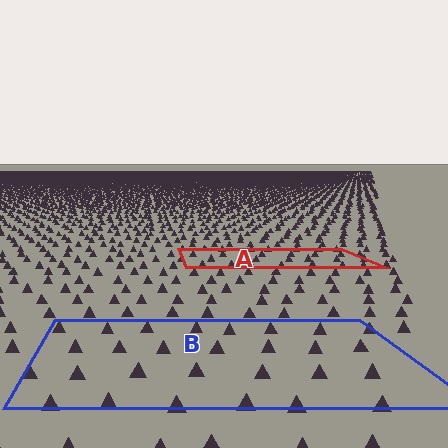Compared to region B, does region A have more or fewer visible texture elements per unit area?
Region A has more texture elements per unit area — they are packed more densely because it is farther away.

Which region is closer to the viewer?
Region B is closer. The texture elements there are larger and more spread out.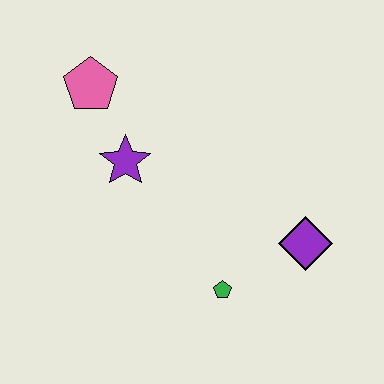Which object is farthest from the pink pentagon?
The purple diamond is farthest from the pink pentagon.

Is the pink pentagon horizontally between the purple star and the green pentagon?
No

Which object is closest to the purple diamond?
The green pentagon is closest to the purple diamond.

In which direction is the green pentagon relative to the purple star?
The green pentagon is below the purple star.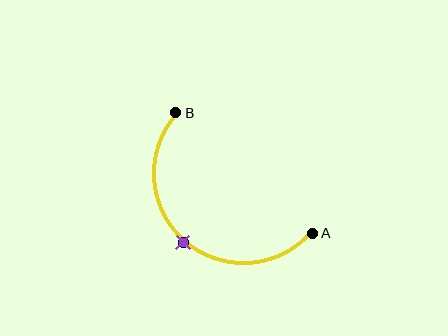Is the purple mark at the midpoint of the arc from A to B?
Yes. The purple mark lies on the arc at equal arc-length from both A and B — it is the arc midpoint.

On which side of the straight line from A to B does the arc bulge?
The arc bulges below and to the left of the straight line connecting A and B.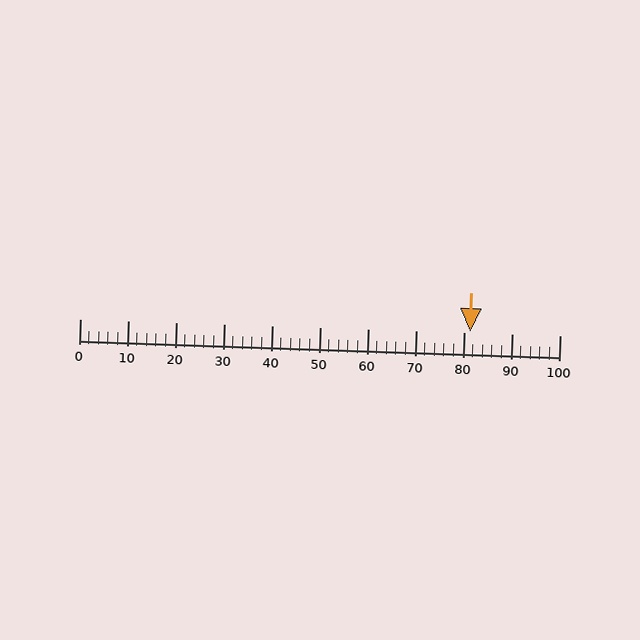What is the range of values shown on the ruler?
The ruler shows values from 0 to 100.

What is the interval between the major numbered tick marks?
The major tick marks are spaced 10 units apart.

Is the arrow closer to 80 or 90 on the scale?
The arrow is closer to 80.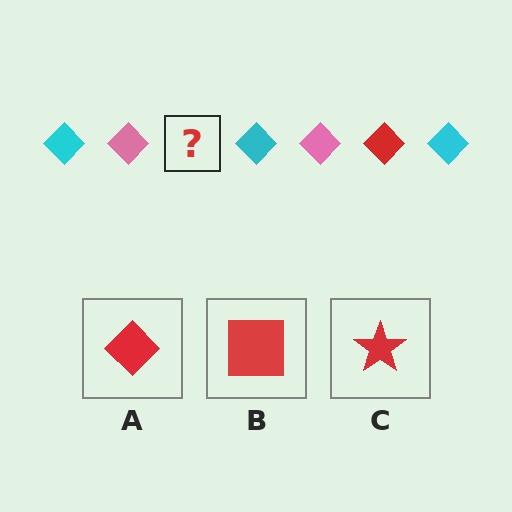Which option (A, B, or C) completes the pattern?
A.